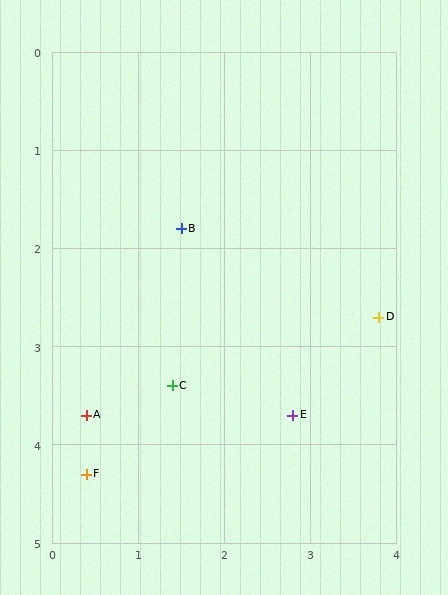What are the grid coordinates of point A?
Point A is at approximately (0.4, 3.7).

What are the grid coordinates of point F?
Point F is at approximately (0.4, 4.3).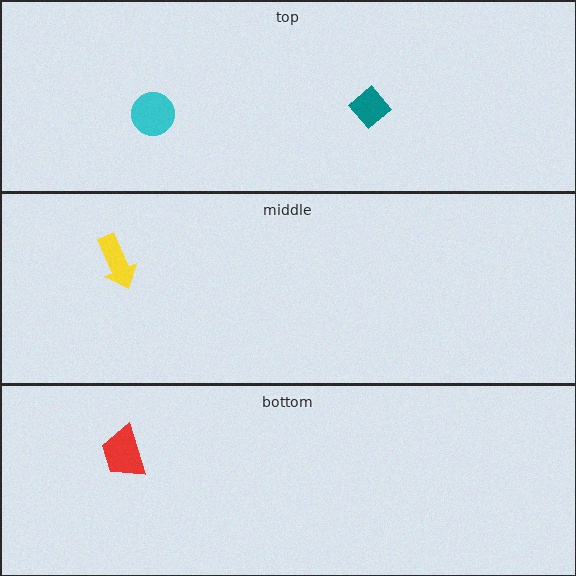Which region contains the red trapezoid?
The bottom region.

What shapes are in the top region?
The teal diamond, the cyan circle.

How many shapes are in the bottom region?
1.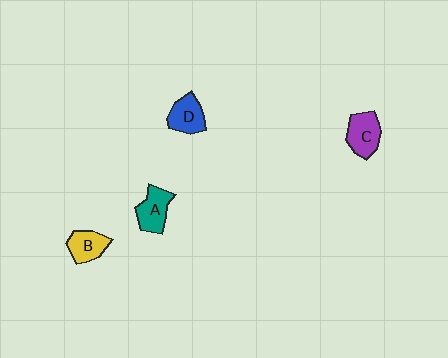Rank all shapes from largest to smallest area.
From largest to smallest: C (purple), A (teal), D (blue), B (yellow).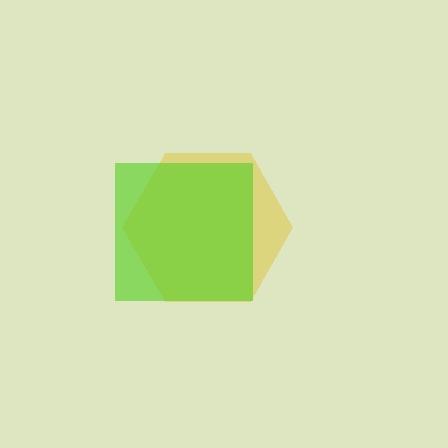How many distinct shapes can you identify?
There are 2 distinct shapes: a yellow hexagon, a lime square.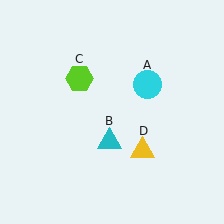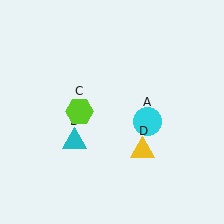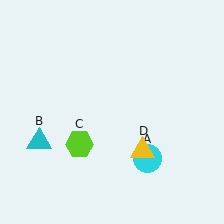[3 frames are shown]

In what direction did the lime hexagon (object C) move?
The lime hexagon (object C) moved down.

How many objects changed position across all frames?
3 objects changed position: cyan circle (object A), cyan triangle (object B), lime hexagon (object C).